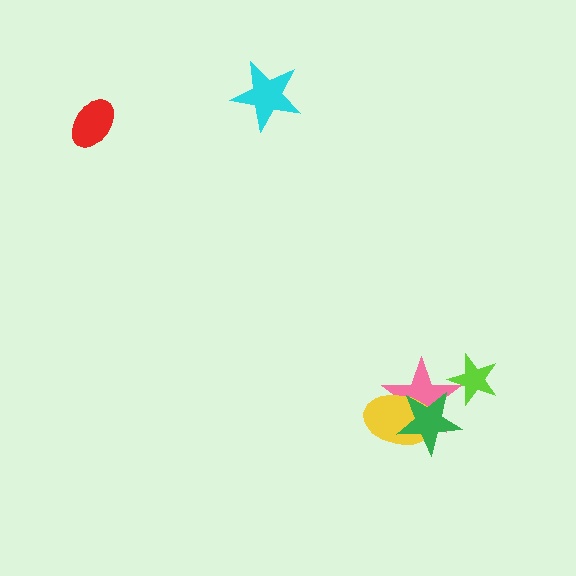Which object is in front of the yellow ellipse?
The green star is in front of the yellow ellipse.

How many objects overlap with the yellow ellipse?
2 objects overlap with the yellow ellipse.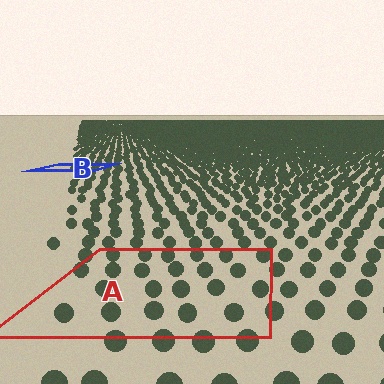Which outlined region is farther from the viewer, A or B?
Region B is farther from the viewer — the texture elements inside it appear smaller and more densely packed.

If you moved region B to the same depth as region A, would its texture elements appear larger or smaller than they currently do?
They would appear larger. At a closer depth, the same texture elements are projected at a bigger on-screen size.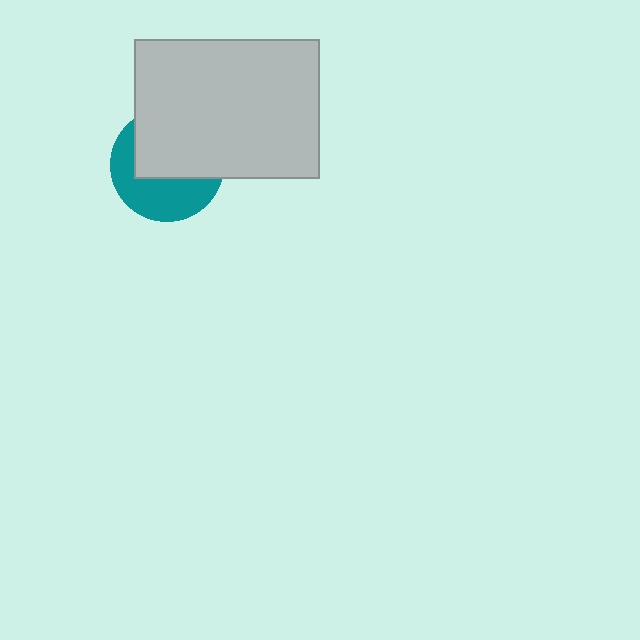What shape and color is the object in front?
The object in front is a light gray rectangle.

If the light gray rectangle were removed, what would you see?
You would see the complete teal circle.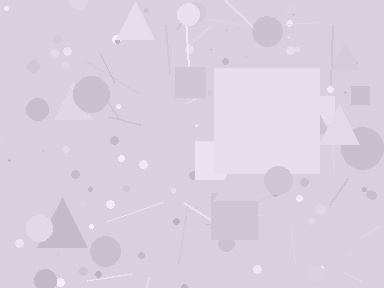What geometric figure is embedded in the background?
A square is embedded in the background.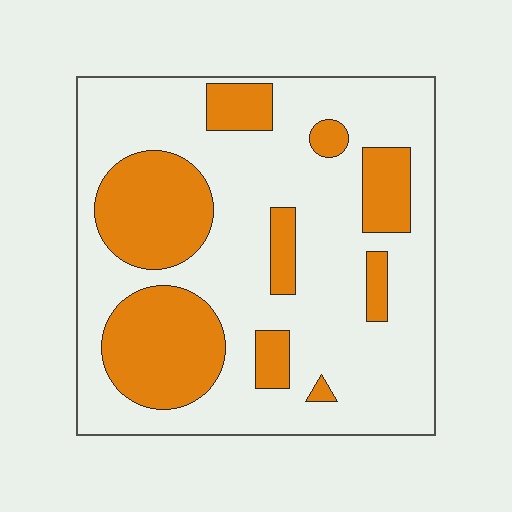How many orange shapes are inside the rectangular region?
9.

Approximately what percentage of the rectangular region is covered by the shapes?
Approximately 30%.